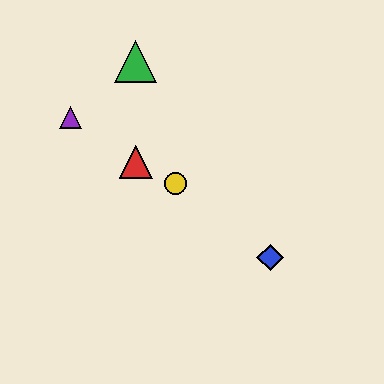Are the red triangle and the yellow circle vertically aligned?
No, the red triangle is at x≈136 and the yellow circle is at x≈175.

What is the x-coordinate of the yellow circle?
The yellow circle is at x≈175.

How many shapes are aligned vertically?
2 shapes (the red triangle, the green triangle) are aligned vertically.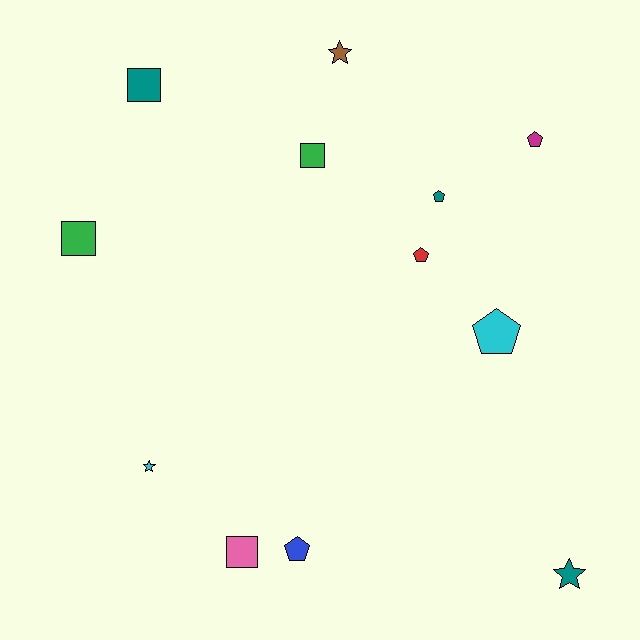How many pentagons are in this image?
There are 5 pentagons.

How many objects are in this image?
There are 12 objects.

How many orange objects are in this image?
There are no orange objects.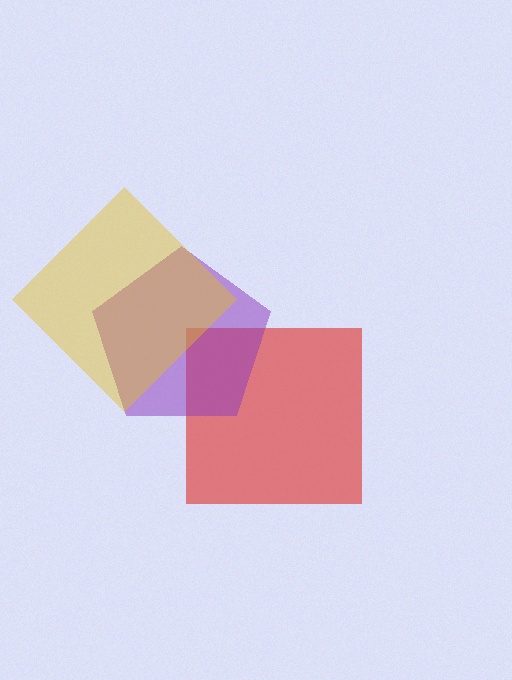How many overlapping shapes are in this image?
There are 3 overlapping shapes in the image.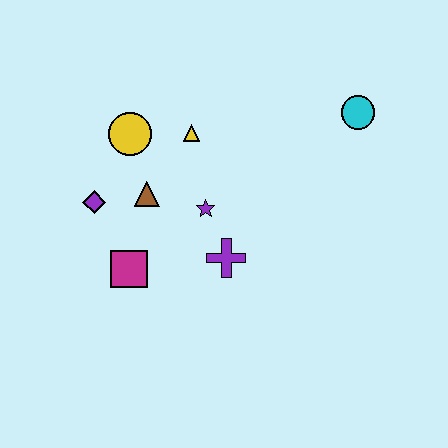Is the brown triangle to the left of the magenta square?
No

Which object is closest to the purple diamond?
The brown triangle is closest to the purple diamond.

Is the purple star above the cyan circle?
No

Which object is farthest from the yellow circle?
The cyan circle is farthest from the yellow circle.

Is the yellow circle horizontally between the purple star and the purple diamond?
Yes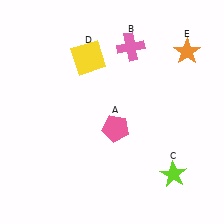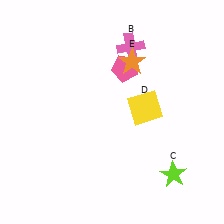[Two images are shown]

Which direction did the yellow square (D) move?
The yellow square (D) moved right.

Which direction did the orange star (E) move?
The orange star (E) moved left.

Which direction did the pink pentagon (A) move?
The pink pentagon (A) moved up.